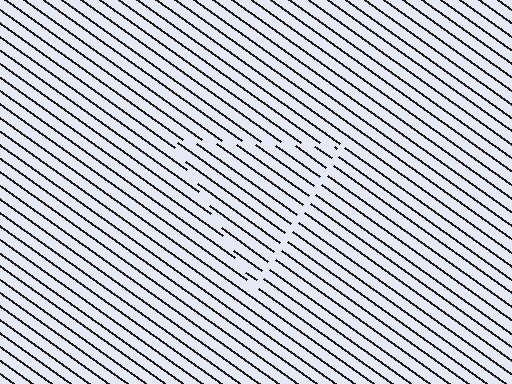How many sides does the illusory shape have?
3 sides — the line-ends trace a triangle.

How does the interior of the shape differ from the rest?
The interior of the shape contains the same grating, shifted by half a period — the contour is defined by the phase discontinuity where line-ends from the inner and outer gratings abut.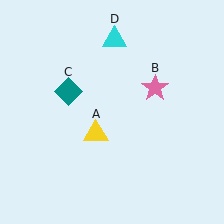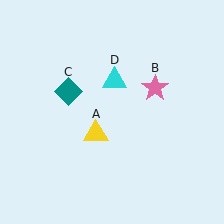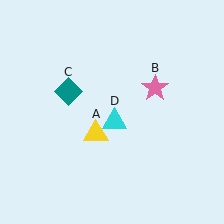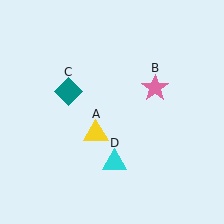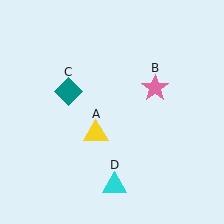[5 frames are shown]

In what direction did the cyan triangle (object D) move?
The cyan triangle (object D) moved down.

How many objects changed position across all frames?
1 object changed position: cyan triangle (object D).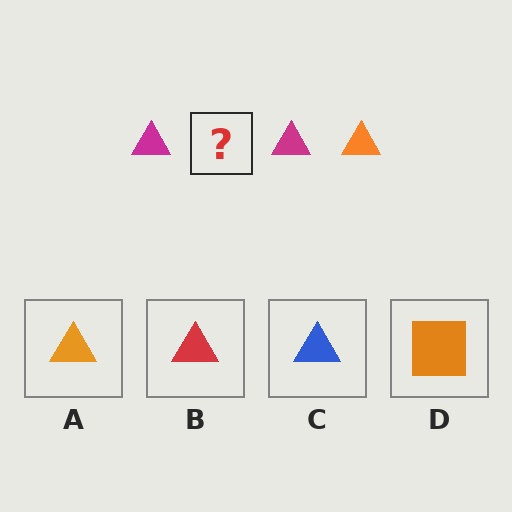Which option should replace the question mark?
Option A.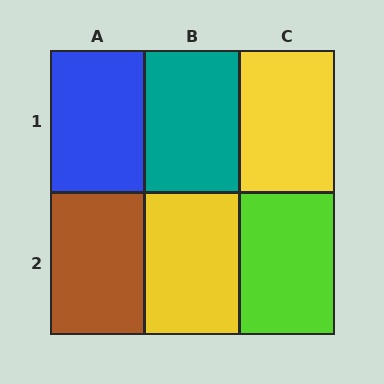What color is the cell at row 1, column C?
Yellow.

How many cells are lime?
1 cell is lime.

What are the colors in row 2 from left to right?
Brown, yellow, lime.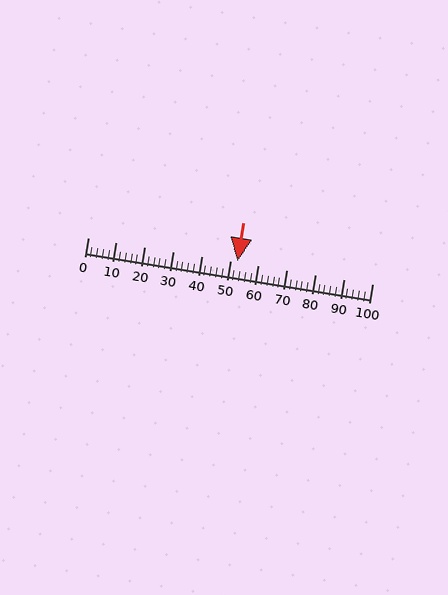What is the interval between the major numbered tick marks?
The major tick marks are spaced 10 units apart.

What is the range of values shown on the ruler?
The ruler shows values from 0 to 100.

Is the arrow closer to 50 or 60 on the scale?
The arrow is closer to 50.